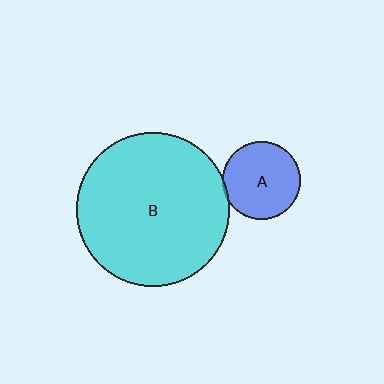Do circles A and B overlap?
Yes.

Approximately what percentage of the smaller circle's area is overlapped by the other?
Approximately 5%.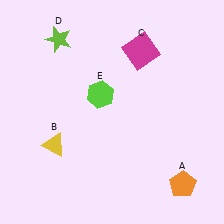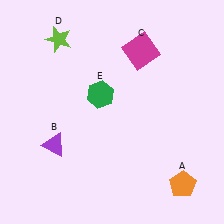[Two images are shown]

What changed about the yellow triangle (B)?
In Image 1, B is yellow. In Image 2, it changed to purple.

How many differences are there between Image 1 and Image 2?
There are 2 differences between the two images.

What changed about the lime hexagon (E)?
In Image 1, E is lime. In Image 2, it changed to green.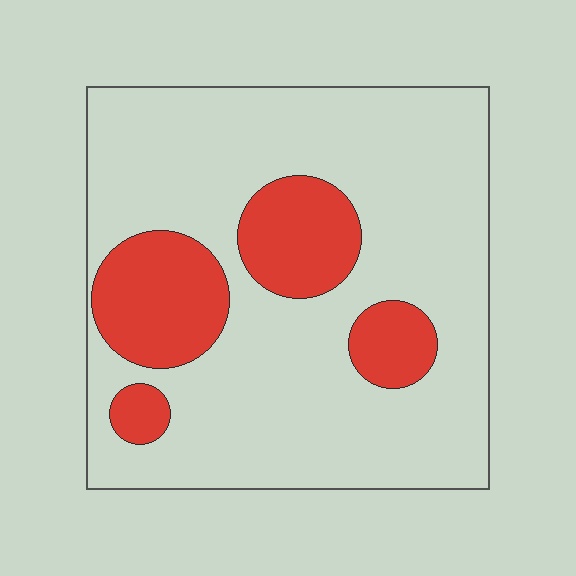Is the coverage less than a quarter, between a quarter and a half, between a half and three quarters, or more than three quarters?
Less than a quarter.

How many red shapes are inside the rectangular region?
4.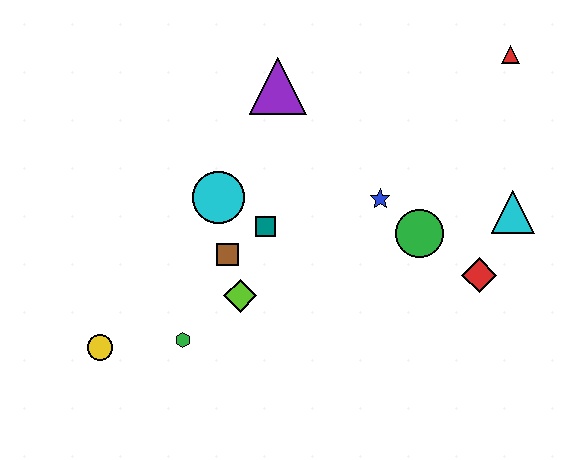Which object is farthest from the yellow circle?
The red triangle is farthest from the yellow circle.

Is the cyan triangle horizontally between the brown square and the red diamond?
No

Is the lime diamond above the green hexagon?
Yes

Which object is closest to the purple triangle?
The cyan circle is closest to the purple triangle.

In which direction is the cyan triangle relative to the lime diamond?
The cyan triangle is to the right of the lime diamond.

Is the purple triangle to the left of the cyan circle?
No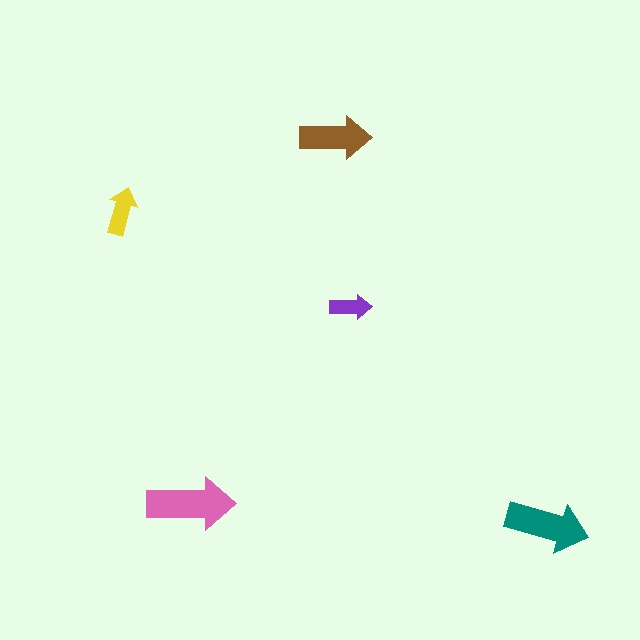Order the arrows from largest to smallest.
the pink one, the teal one, the brown one, the yellow one, the purple one.